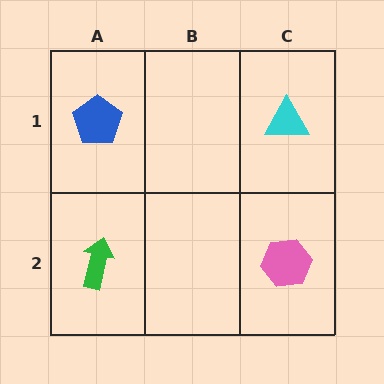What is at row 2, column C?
A pink hexagon.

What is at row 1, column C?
A cyan triangle.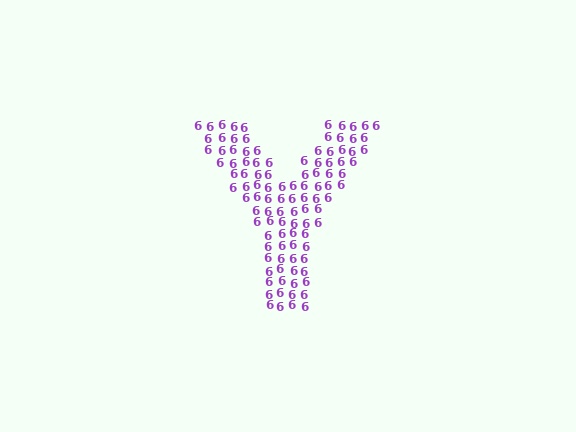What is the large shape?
The large shape is the letter Y.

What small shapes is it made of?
It is made of small digit 6's.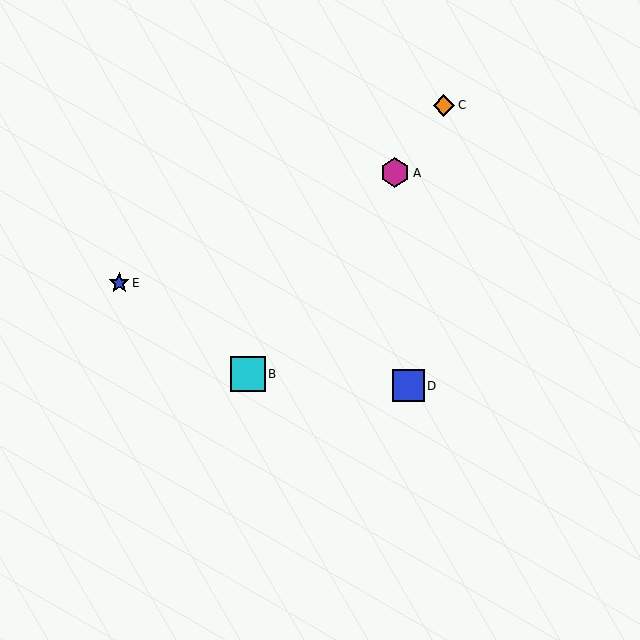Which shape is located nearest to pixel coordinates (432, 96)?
The orange diamond (labeled C) at (444, 105) is nearest to that location.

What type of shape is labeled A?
Shape A is a magenta hexagon.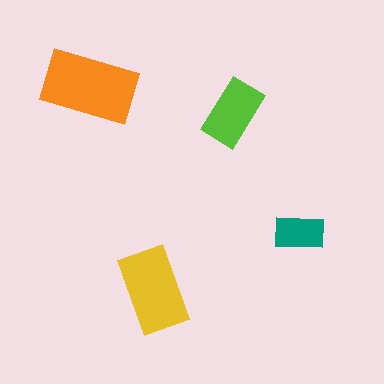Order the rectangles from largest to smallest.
the orange one, the yellow one, the lime one, the teal one.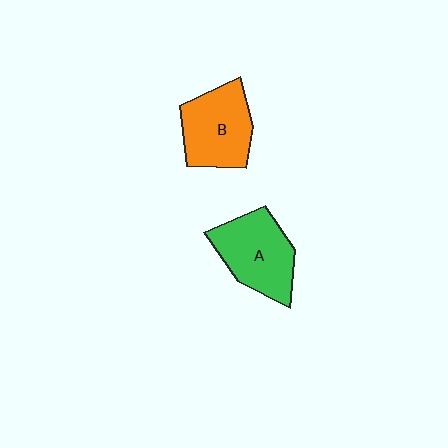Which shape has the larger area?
Shape A (green).